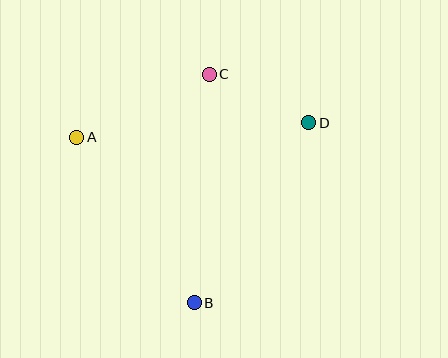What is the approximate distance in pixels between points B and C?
The distance between B and C is approximately 229 pixels.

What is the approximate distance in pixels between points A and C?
The distance between A and C is approximately 147 pixels.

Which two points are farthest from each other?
Points A and D are farthest from each other.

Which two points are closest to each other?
Points C and D are closest to each other.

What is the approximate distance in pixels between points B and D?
The distance between B and D is approximately 213 pixels.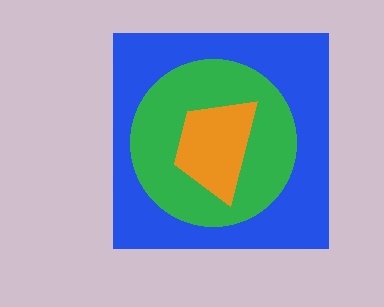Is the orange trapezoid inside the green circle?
Yes.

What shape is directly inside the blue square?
The green circle.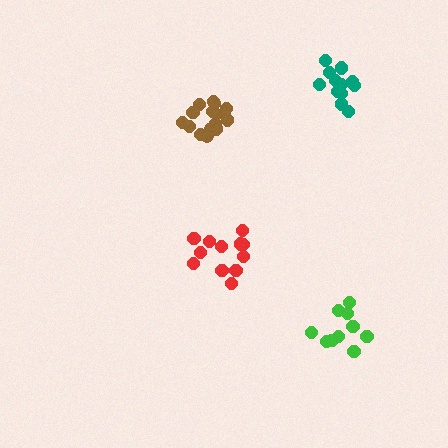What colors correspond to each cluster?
The clusters are colored: brown, green, red, teal.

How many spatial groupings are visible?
There are 4 spatial groupings.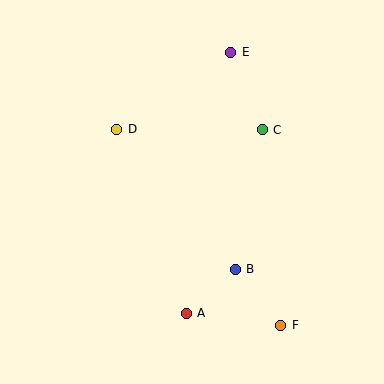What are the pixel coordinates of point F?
Point F is at (281, 325).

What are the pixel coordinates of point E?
Point E is at (231, 52).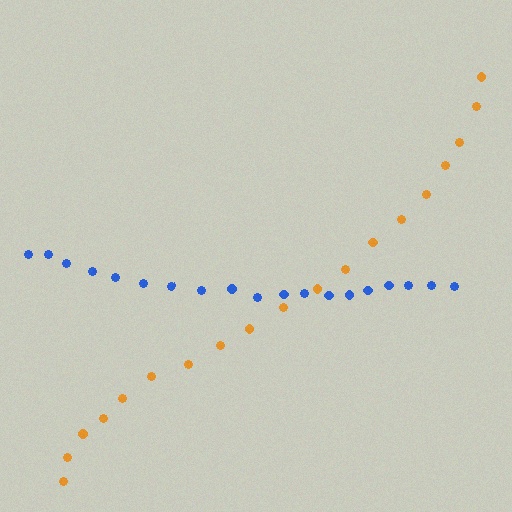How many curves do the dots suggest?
There are 2 distinct paths.